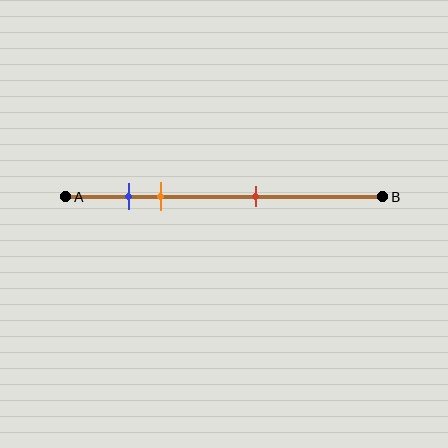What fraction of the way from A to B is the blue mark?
The blue mark is approximately 20% (0.2) of the way from A to B.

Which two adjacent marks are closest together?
The blue and orange marks are the closest adjacent pair.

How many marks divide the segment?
There are 3 marks dividing the segment.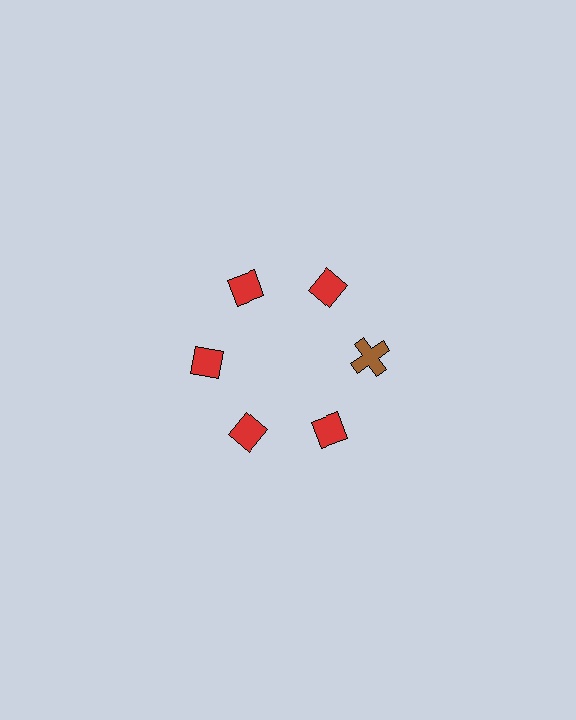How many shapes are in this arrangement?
There are 6 shapes arranged in a ring pattern.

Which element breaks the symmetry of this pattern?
The brown cross at roughly the 3 o'clock position breaks the symmetry. All other shapes are red diamonds.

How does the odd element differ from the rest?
It differs in both color (brown instead of red) and shape (cross instead of diamond).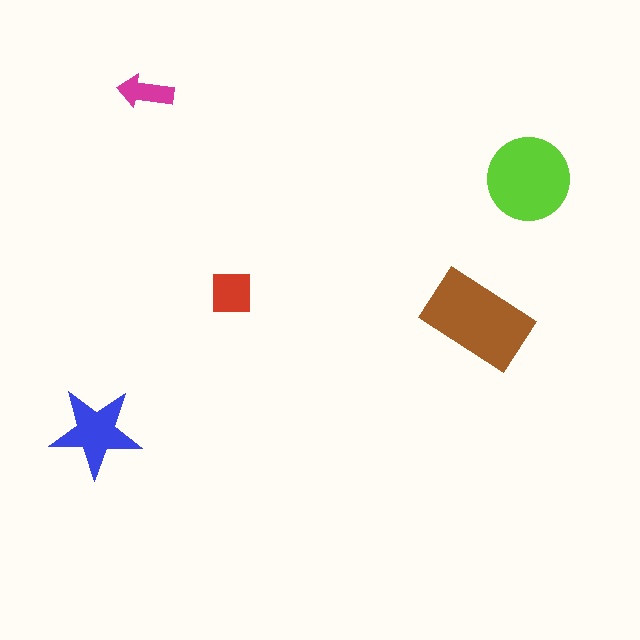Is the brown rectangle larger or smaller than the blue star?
Larger.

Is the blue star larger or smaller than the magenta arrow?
Larger.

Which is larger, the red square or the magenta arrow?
The red square.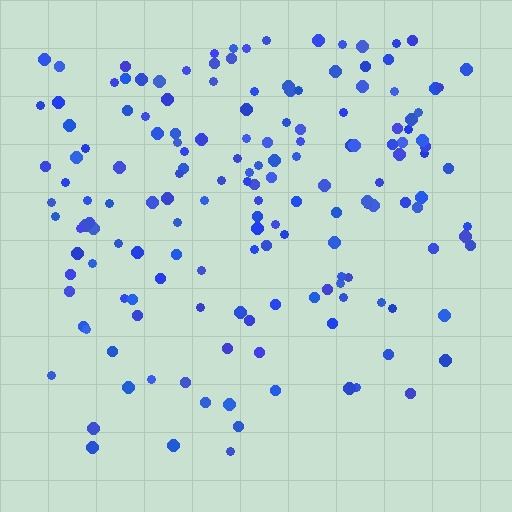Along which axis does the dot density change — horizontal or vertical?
Vertical.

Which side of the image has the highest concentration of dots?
The top.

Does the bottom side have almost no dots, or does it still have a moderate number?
Still a moderate number, just noticeably fewer than the top.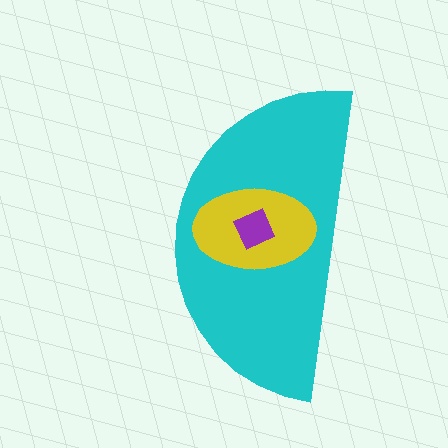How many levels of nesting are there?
3.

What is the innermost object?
The purple square.